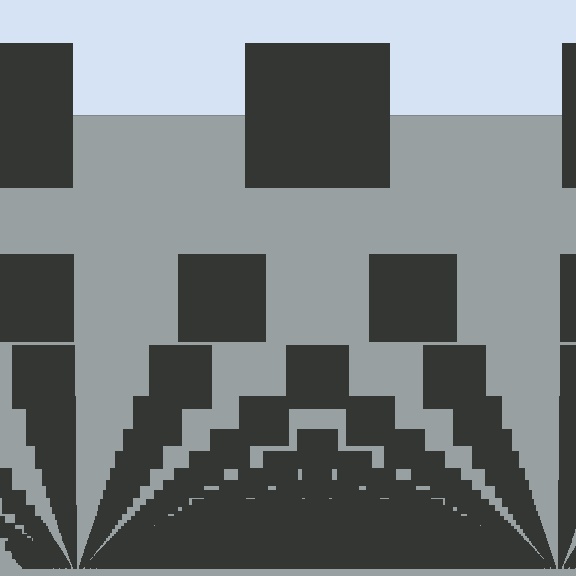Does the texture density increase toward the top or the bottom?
Density increases toward the bottom.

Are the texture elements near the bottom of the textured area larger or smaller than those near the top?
Smaller. The gradient is inverted — elements near the bottom are smaller and denser.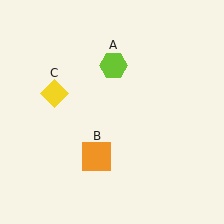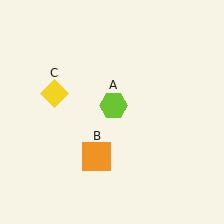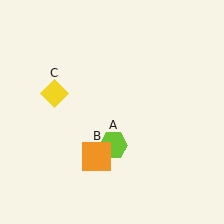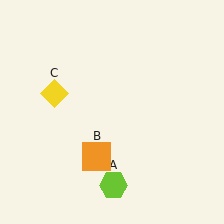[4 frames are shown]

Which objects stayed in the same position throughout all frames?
Orange square (object B) and yellow diamond (object C) remained stationary.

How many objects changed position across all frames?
1 object changed position: lime hexagon (object A).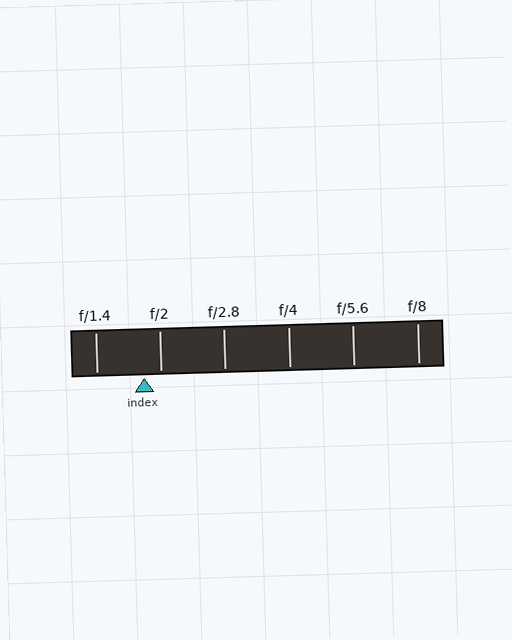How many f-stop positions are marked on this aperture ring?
There are 6 f-stop positions marked.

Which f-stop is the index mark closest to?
The index mark is closest to f/2.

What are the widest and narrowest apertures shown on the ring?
The widest aperture shown is f/1.4 and the narrowest is f/8.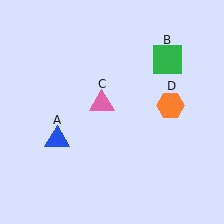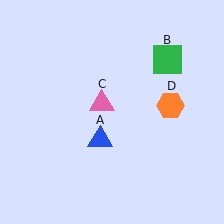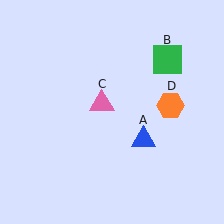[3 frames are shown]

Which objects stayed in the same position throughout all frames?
Green square (object B) and pink triangle (object C) and orange hexagon (object D) remained stationary.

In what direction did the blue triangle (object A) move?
The blue triangle (object A) moved right.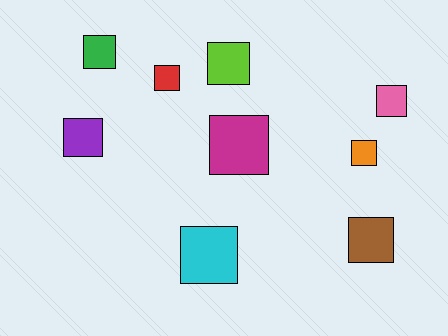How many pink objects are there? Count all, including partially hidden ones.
There is 1 pink object.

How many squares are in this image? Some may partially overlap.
There are 9 squares.